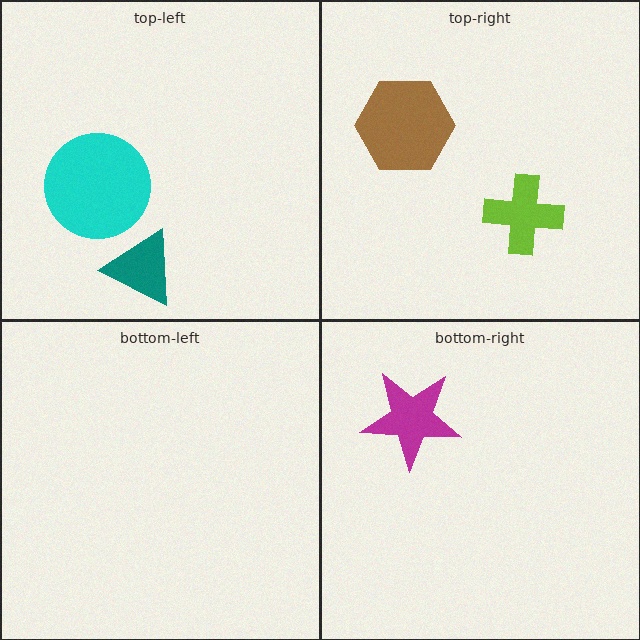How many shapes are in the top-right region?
2.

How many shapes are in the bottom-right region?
1.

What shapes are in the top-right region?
The brown hexagon, the lime cross.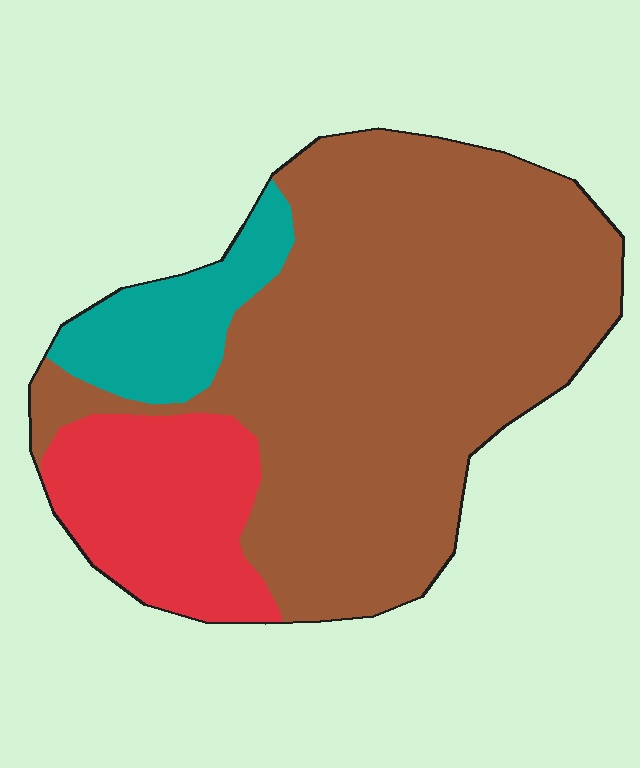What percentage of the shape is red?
Red covers roughly 20% of the shape.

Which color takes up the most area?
Brown, at roughly 70%.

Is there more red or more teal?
Red.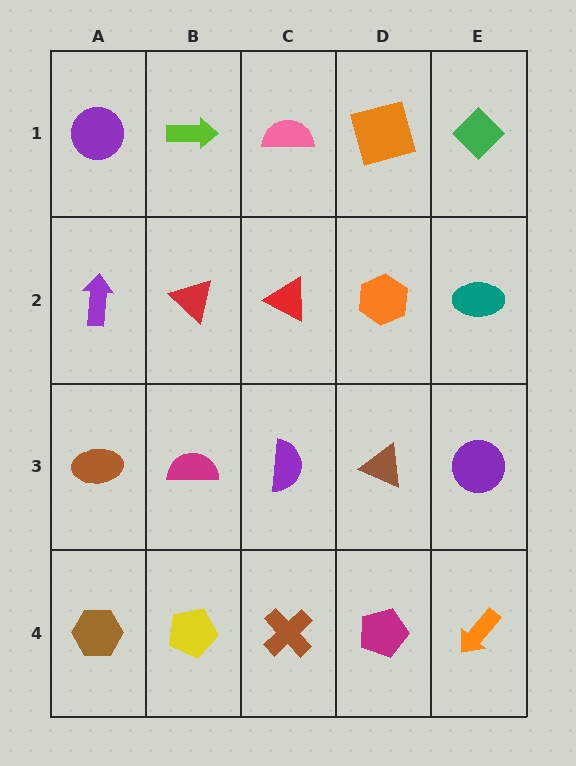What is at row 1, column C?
A pink semicircle.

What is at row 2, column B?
A red triangle.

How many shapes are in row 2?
5 shapes.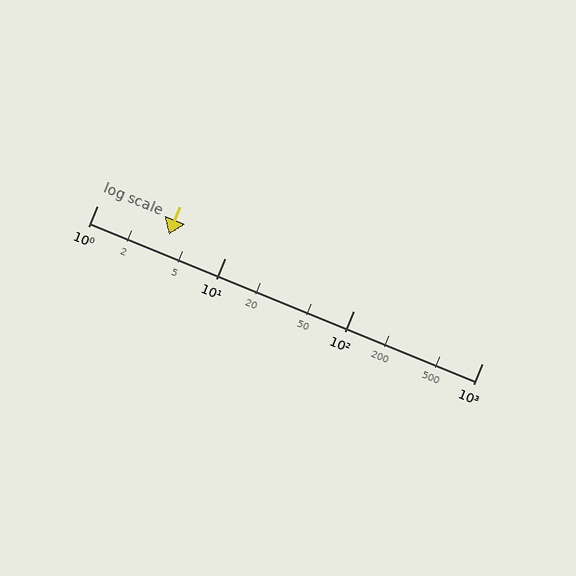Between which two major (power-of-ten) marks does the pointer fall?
The pointer is between 1 and 10.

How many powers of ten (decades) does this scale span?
The scale spans 3 decades, from 1 to 1000.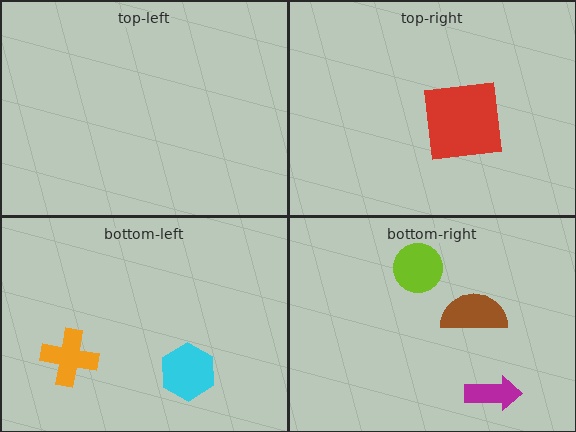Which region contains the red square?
The top-right region.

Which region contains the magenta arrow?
The bottom-right region.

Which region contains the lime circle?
The bottom-right region.